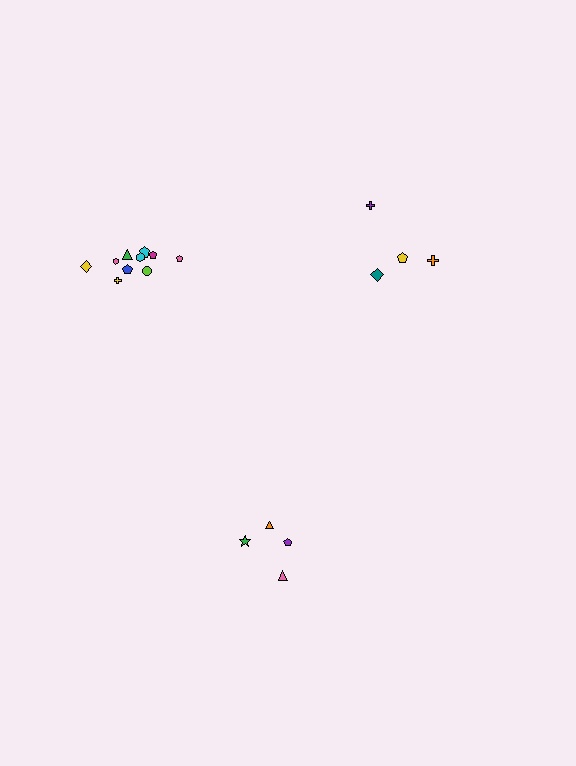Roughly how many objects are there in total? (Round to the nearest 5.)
Roughly 20 objects in total.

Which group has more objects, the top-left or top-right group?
The top-left group.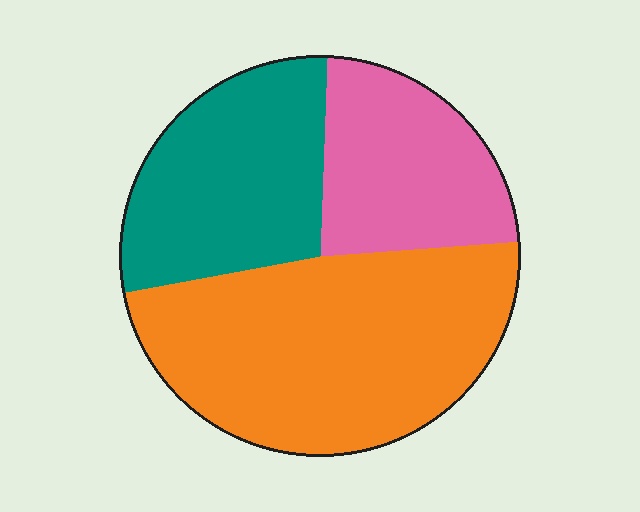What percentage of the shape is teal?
Teal covers around 30% of the shape.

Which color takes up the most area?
Orange, at roughly 50%.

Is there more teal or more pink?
Teal.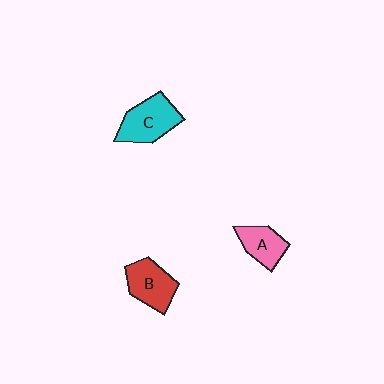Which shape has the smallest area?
Shape A (pink).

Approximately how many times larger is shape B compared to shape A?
Approximately 1.3 times.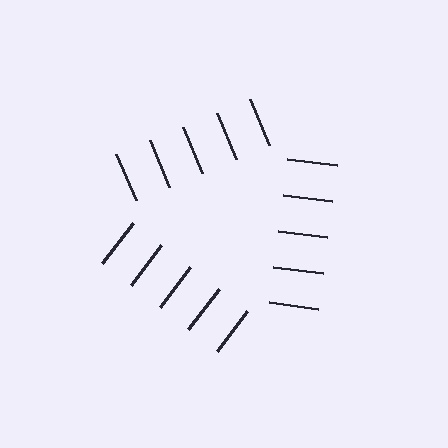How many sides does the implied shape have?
3 sides — the line-ends trace a triangle.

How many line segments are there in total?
15 — 5 along each of the 3 edges.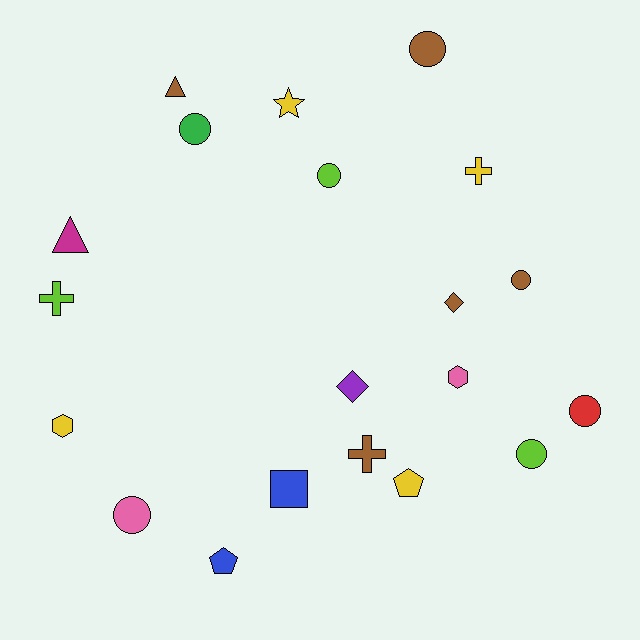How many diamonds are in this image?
There are 2 diamonds.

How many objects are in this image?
There are 20 objects.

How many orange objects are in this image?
There are no orange objects.